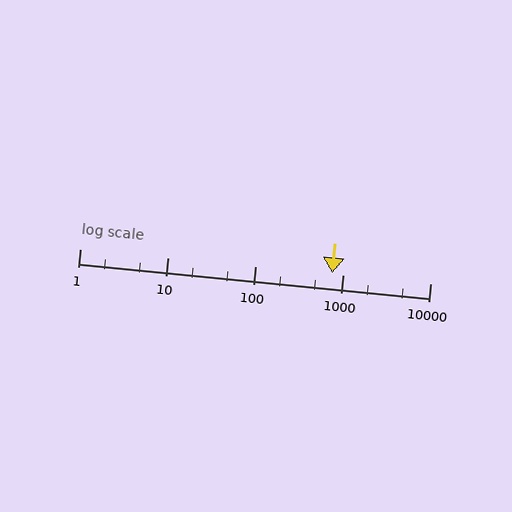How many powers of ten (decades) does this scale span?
The scale spans 4 decades, from 1 to 10000.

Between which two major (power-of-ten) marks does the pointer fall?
The pointer is between 100 and 1000.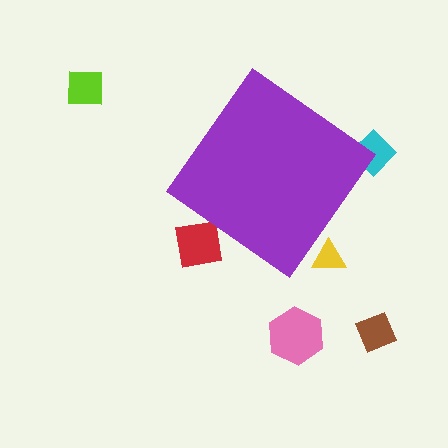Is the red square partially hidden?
Yes, the red square is partially hidden behind the purple diamond.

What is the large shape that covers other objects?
A purple diamond.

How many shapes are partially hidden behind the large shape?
3 shapes are partially hidden.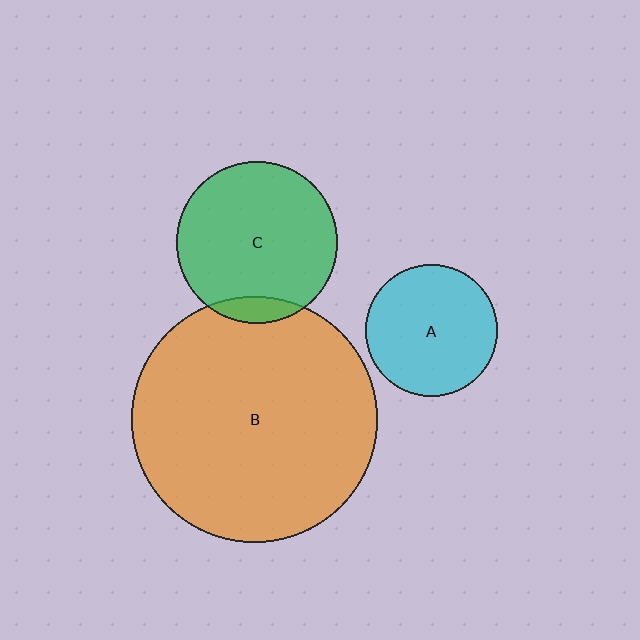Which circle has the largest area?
Circle B (orange).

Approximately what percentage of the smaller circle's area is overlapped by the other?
Approximately 10%.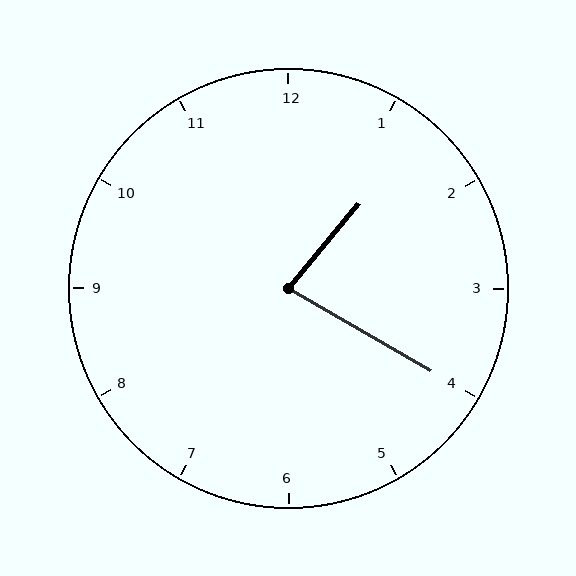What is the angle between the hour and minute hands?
Approximately 80 degrees.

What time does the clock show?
1:20.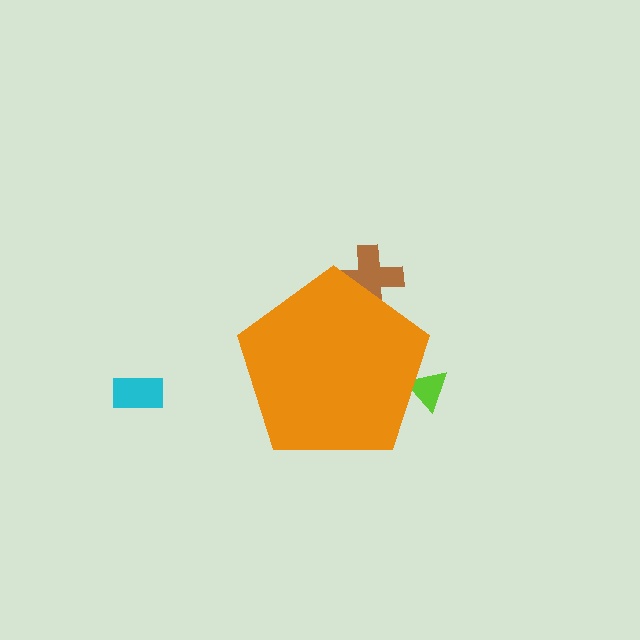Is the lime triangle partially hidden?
Yes, the lime triangle is partially hidden behind the orange pentagon.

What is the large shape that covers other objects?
An orange pentagon.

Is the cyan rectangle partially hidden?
No, the cyan rectangle is fully visible.